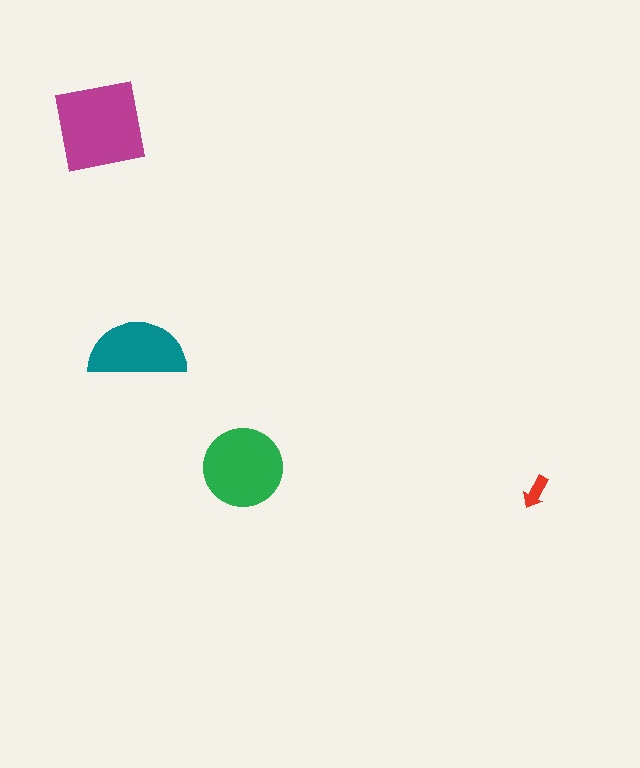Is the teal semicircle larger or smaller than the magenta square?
Smaller.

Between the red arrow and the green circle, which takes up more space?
The green circle.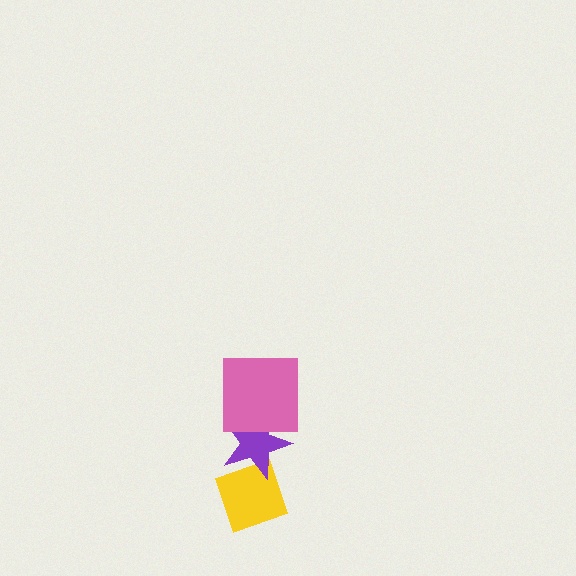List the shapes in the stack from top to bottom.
From top to bottom: the pink square, the purple star, the yellow diamond.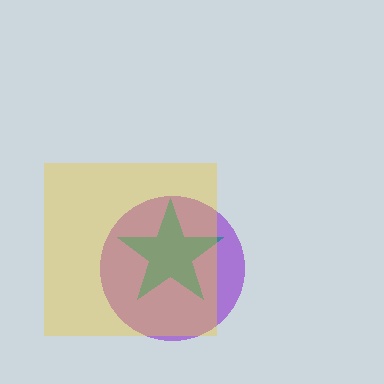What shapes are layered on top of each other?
The layered shapes are: a purple circle, a teal star, a yellow square.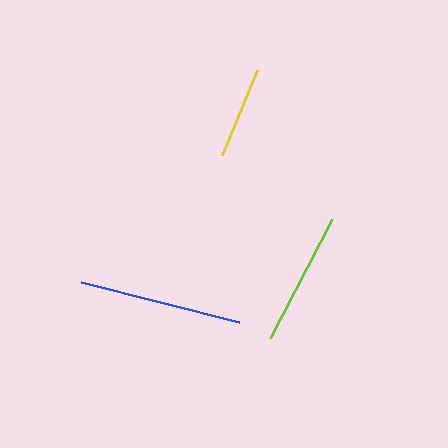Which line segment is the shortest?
The yellow line is the shortest at approximately 92 pixels.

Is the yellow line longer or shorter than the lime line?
The lime line is longer than the yellow line.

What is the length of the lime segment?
The lime segment is approximately 135 pixels long.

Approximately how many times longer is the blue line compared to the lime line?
The blue line is approximately 1.2 times the length of the lime line.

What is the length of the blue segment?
The blue segment is approximately 164 pixels long.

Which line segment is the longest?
The blue line is the longest at approximately 164 pixels.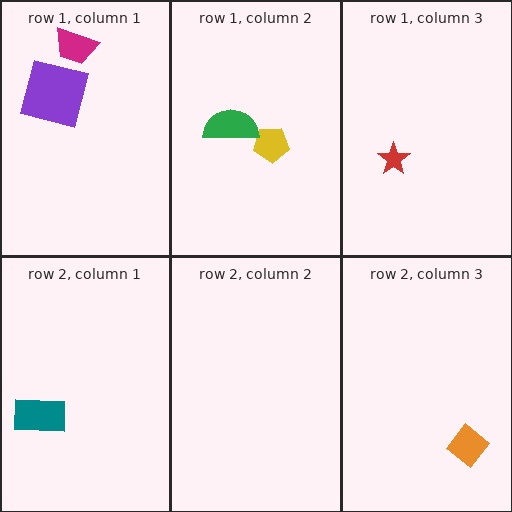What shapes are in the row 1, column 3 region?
The red star.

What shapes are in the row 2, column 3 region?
The orange diamond.